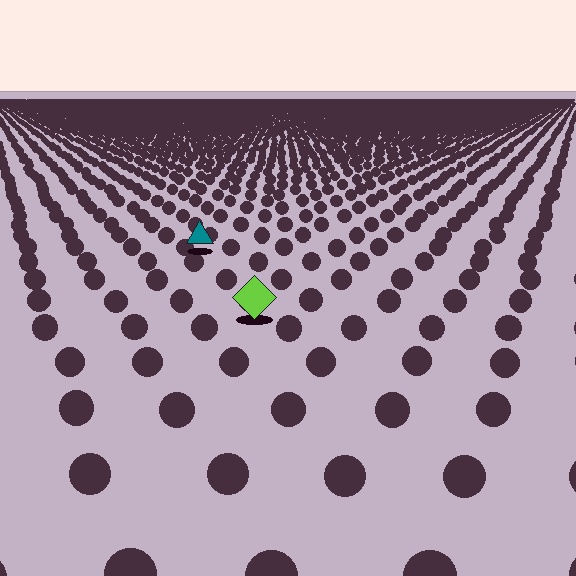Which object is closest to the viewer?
The lime diamond is closest. The texture marks near it are larger and more spread out.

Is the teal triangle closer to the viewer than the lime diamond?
No. The lime diamond is closer — you can tell from the texture gradient: the ground texture is coarser near it.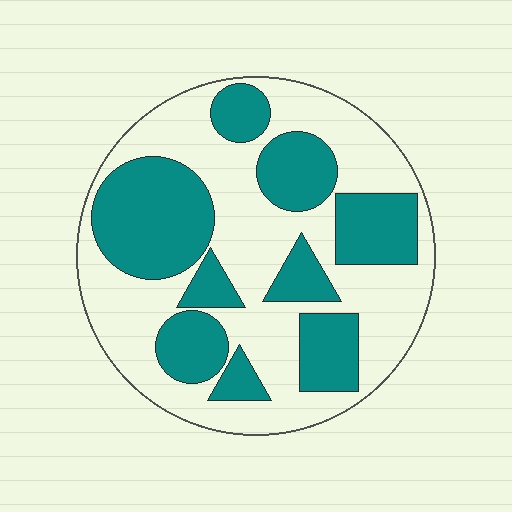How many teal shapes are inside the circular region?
9.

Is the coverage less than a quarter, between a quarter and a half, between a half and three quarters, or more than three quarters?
Between a quarter and a half.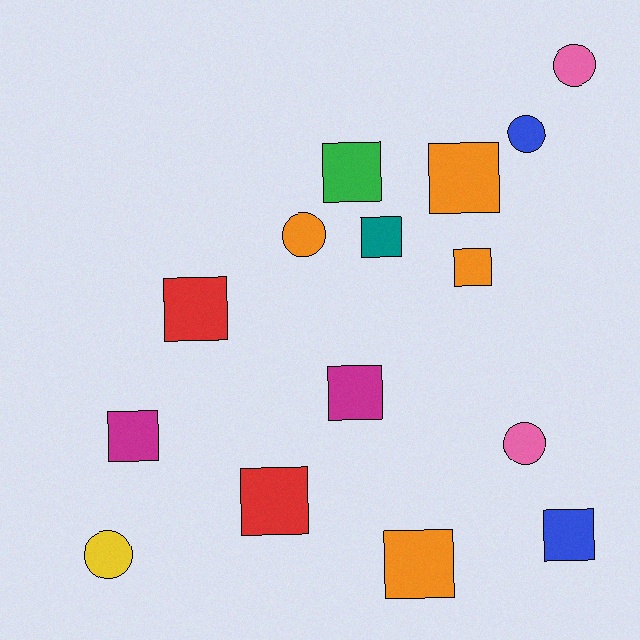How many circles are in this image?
There are 5 circles.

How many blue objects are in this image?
There are 2 blue objects.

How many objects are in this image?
There are 15 objects.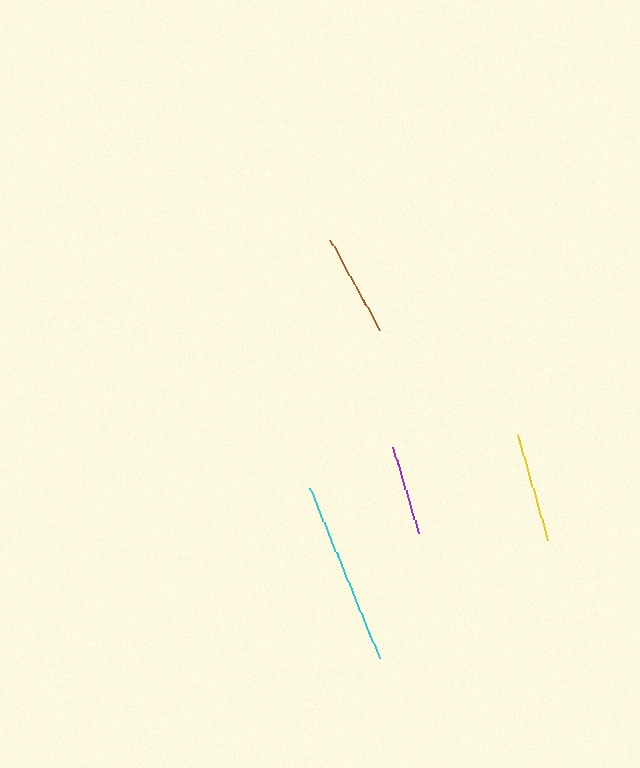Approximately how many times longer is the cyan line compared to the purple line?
The cyan line is approximately 2.1 times the length of the purple line.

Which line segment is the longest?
The cyan line is the longest at approximately 184 pixels.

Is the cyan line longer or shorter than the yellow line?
The cyan line is longer than the yellow line.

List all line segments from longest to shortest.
From longest to shortest: cyan, yellow, brown, purple.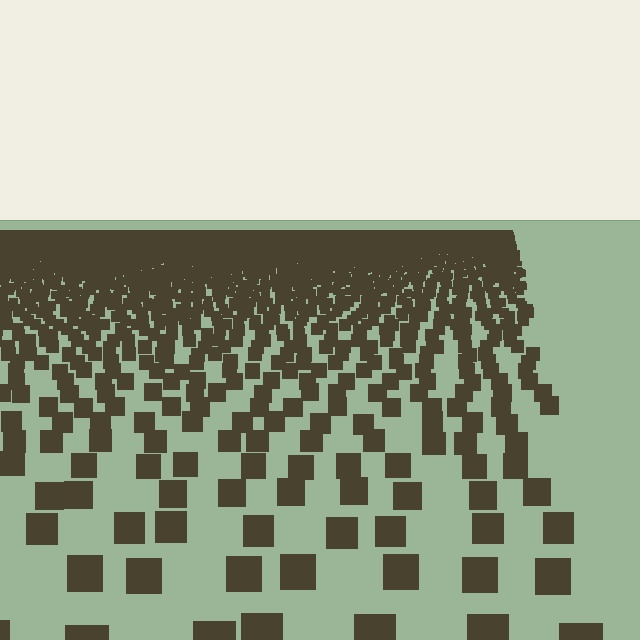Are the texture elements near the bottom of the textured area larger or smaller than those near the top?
Larger. Near the bottom, elements are closer to the viewer and appear at a bigger on-screen size.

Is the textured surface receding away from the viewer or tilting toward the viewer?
The surface is receding away from the viewer. Texture elements get smaller and denser toward the top.